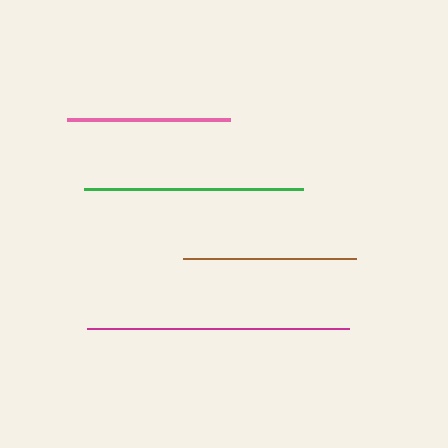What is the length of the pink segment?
The pink segment is approximately 163 pixels long.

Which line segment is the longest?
The magenta line is the longest at approximately 263 pixels.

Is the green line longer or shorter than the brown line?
The green line is longer than the brown line.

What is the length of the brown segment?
The brown segment is approximately 173 pixels long.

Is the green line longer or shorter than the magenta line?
The magenta line is longer than the green line.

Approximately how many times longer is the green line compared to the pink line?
The green line is approximately 1.4 times the length of the pink line.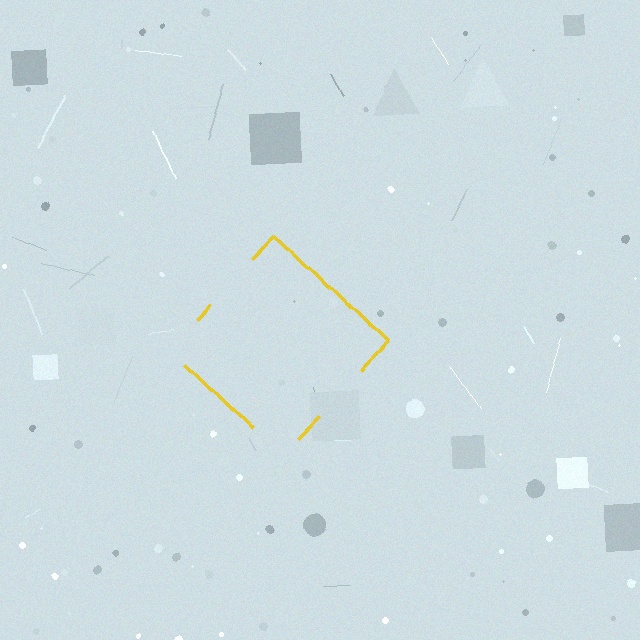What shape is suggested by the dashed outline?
The dashed outline suggests a diamond.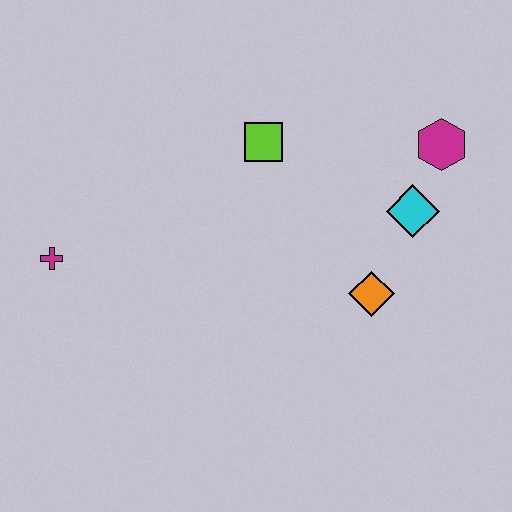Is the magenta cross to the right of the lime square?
No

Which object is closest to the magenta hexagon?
The cyan diamond is closest to the magenta hexagon.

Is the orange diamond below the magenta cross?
Yes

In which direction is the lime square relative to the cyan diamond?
The lime square is to the left of the cyan diamond.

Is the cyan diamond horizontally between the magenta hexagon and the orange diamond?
Yes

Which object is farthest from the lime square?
The magenta cross is farthest from the lime square.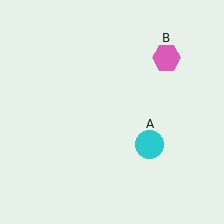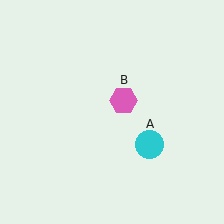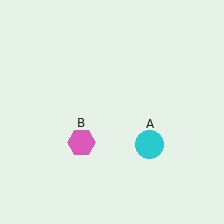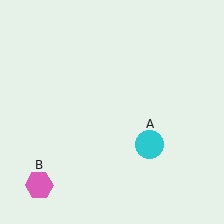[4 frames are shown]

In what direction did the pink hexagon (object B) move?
The pink hexagon (object B) moved down and to the left.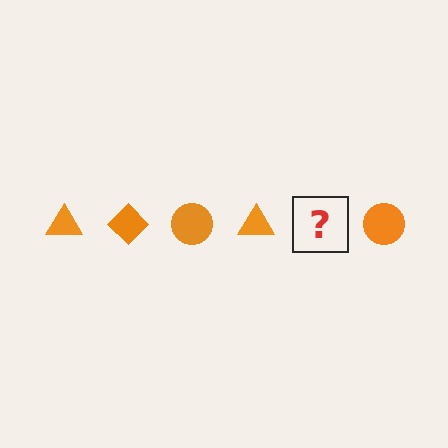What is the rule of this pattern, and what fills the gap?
The rule is that the pattern cycles through triangle, diamond, circle shapes in orange. The gap should be filled with an orange diamond.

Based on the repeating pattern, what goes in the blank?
The blank should be an orange diamond.